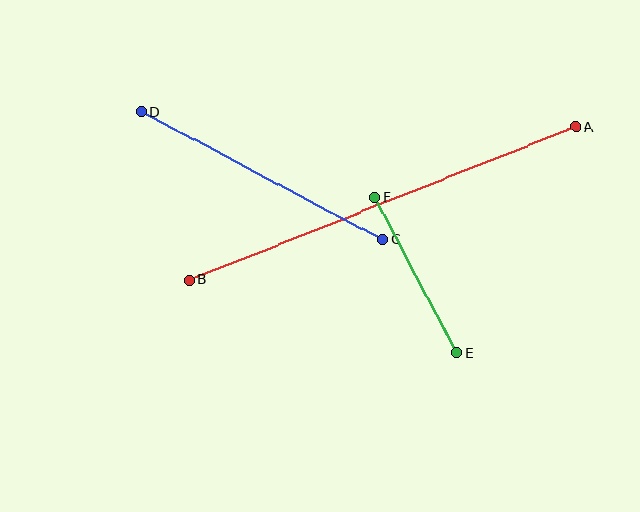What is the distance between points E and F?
The distance is approximately 176 pixels.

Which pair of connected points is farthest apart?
Points A and B are farthest apart.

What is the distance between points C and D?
The distance is approximately 273 pixels.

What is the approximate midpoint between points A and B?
The midpoint is at approximately (382, 203) pixels.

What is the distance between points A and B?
The distance is approximately 415 pixels.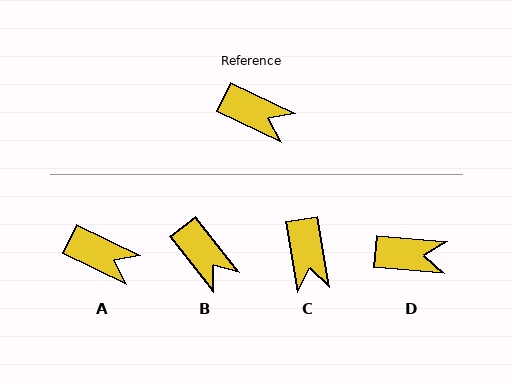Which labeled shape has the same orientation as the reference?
A.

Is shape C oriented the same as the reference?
No, it is off by about 55 degrees.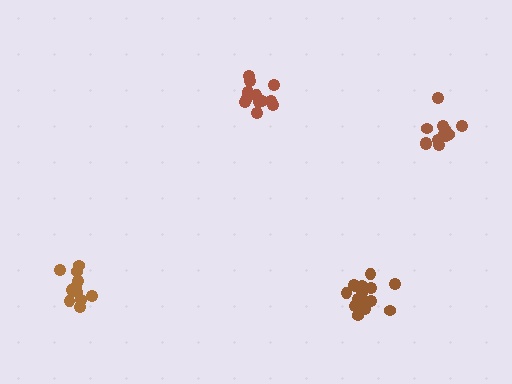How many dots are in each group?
Group 1: 12 dots, Group 2: 12 dots, Group 3: 16 dots, Group 4: 12 dots (52 total).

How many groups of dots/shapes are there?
There are 4 groups.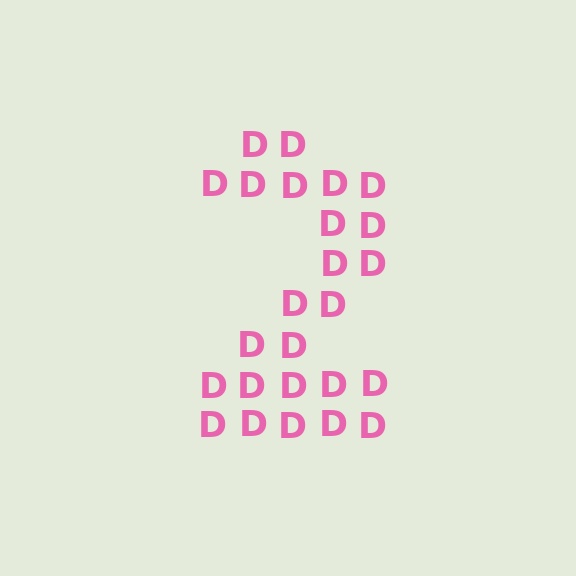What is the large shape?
The large shape is the digit 2.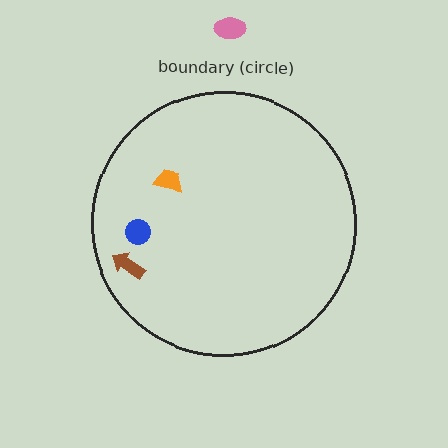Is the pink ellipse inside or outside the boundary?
Outside.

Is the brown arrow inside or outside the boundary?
Inside.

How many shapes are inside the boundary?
3 inside, 1 outside.